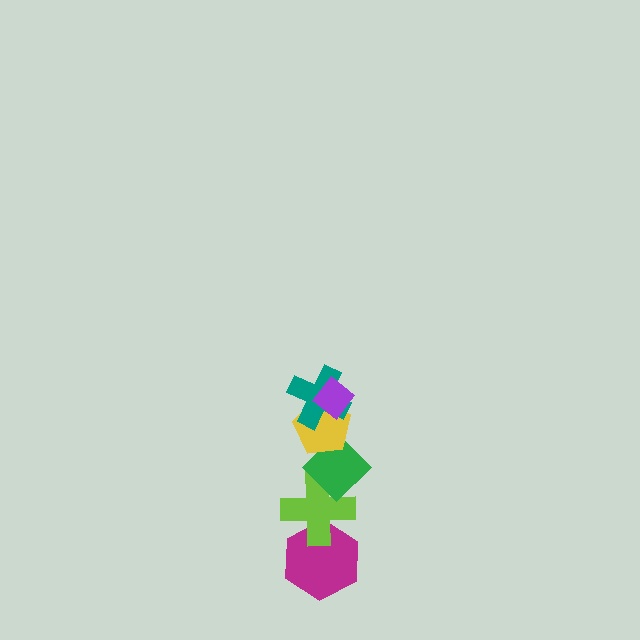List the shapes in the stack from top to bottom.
From top to bottom: the purple diamond, the teal cross, the yellow pentagon, the green diamond, the lime cross, the magenta hexagon.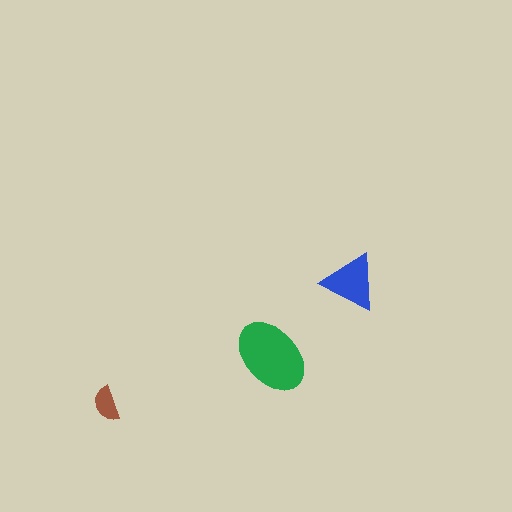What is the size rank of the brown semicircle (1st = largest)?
3rd.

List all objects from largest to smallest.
The green ellipse, the blue triangle, the brown semicircle.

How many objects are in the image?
There are 3 objects in the image.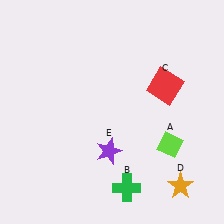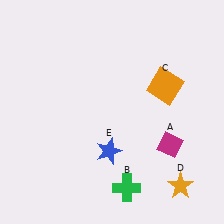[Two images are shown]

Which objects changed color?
A changed from lime to magenta. C changed from red to orange. E changed from purple to blue.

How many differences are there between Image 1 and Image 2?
There are 3 differences between the two images.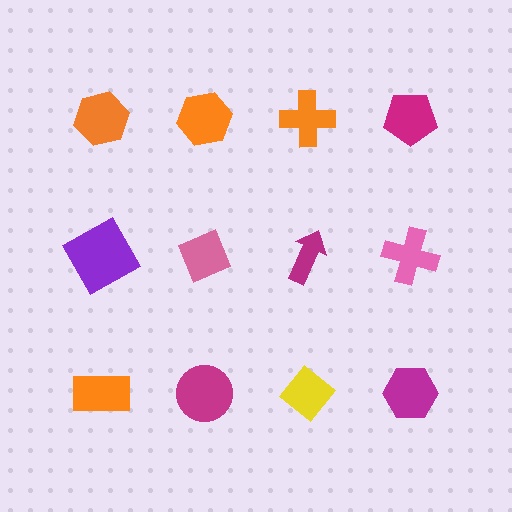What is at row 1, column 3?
An orange cross.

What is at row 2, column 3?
A magenta arrow.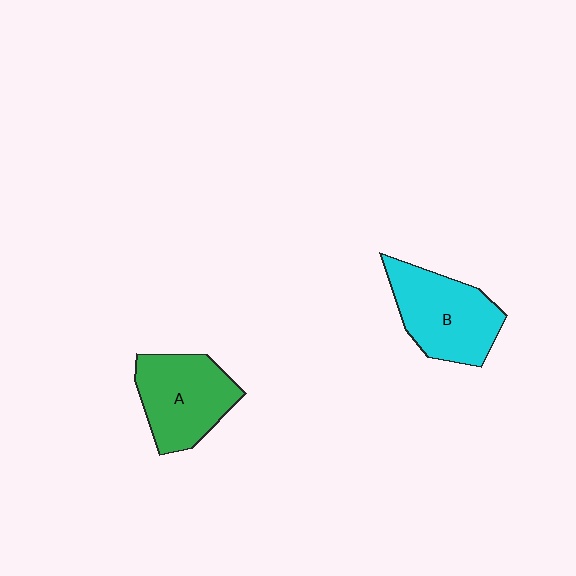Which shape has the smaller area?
Shape A (green).